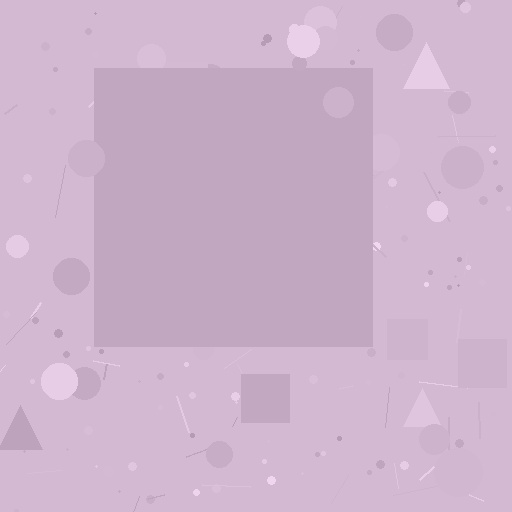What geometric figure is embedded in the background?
A square is embedded in the background.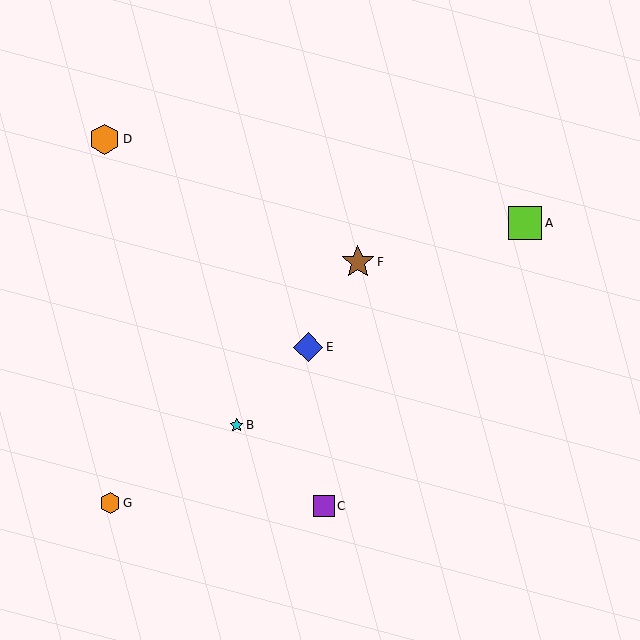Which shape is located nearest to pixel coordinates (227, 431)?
The cyan star (labeled B) at (237, 425) is nearest to that location.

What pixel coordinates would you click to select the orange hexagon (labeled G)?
Click at (110, 503) to select the orange hexagon G.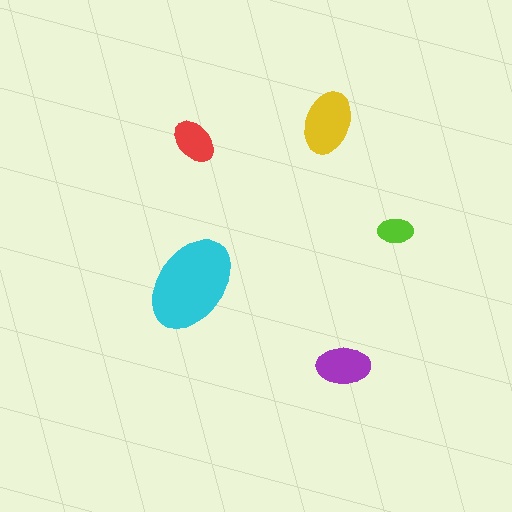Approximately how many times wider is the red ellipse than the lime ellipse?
About 1.5 times wider.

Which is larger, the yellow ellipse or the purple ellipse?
The yellow one.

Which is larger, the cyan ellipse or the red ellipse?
The cyan one.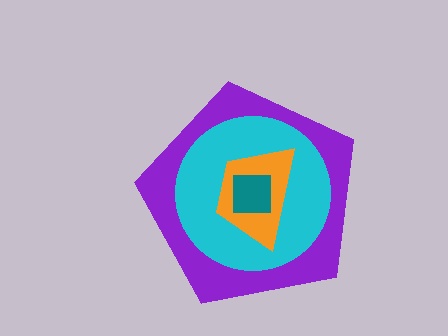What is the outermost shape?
The purple pentagon.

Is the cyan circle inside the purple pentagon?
Yes.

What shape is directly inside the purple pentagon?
The cyan circle.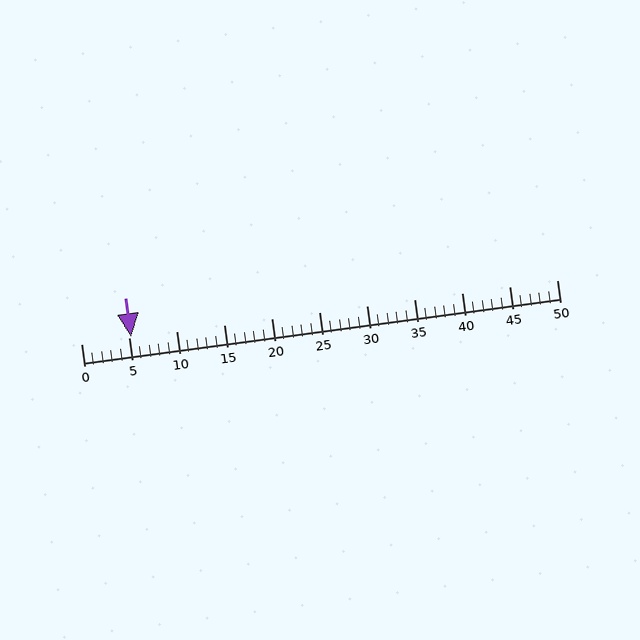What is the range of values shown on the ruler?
The ruler shows values from 0 to 50.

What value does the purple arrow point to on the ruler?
The purple arrow points to approximately 5.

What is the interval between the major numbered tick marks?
The major tick marks are spaced 5 units apart.